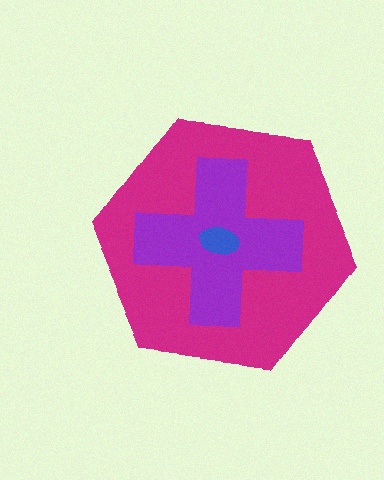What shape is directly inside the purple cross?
The blue ellipse.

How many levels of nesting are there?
3.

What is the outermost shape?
The magenta hexagon.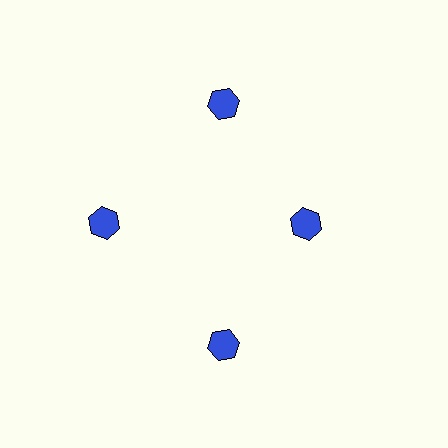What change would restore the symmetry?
The symmetry would be restored by moving it outward, back onto the ring so that all 4 hexagons sit at equal angles and equal distance from the center.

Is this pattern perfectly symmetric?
No. The 4 blue hexagons are arranged in a ring, but one element near the 3 o'clock position is pulled inward toward the center, breaking the 4-fold rotational symmetry.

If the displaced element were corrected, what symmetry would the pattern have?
It would have 4-fold rotational symmetry — the pattern would map onto itself every 90 degrees.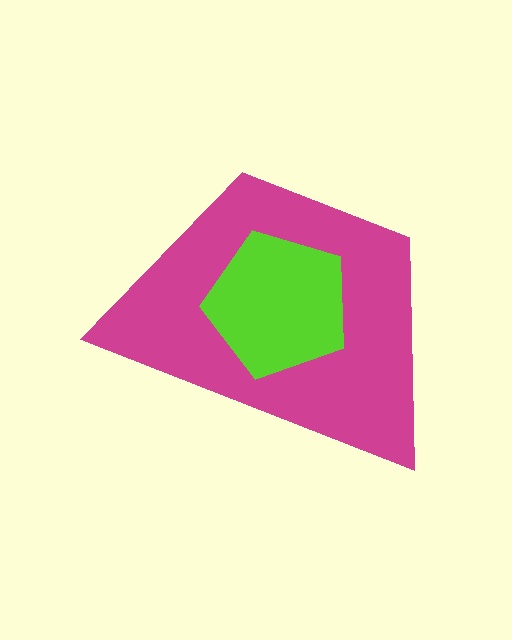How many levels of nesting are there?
2.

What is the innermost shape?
The lime pentagon.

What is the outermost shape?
The magenta trapezoid.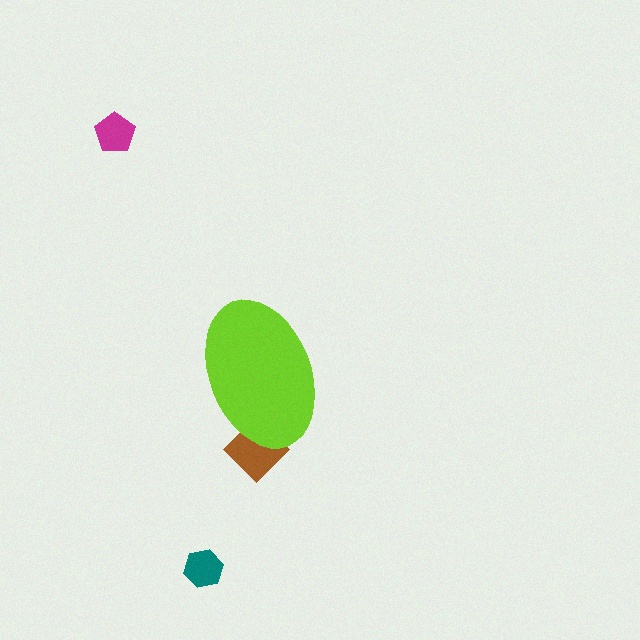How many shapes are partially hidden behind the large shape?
1 shape is partially hidden.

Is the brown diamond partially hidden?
Yes, the brown diamond is partially hidden behind the lime ellipse.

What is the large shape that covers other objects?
A lime ellipse.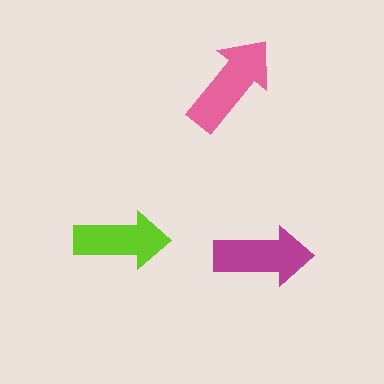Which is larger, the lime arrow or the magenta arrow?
The magenta one.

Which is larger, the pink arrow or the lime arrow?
The pink one.